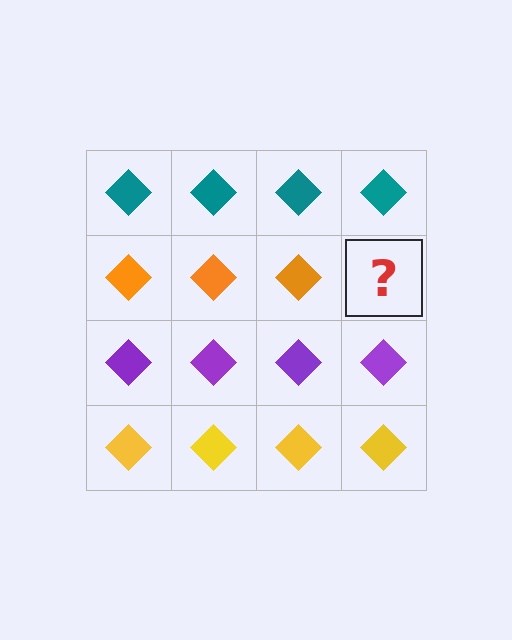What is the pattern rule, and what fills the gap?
The rule is that each row has a consistent color. The gap should be filled with an orange diamond.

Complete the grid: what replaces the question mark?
The question mark should be replaced with an orange diamond.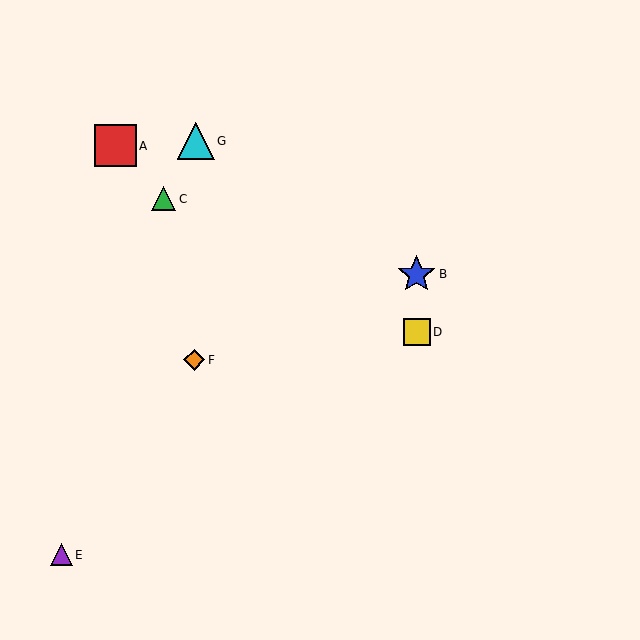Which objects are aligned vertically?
Objects B, D are aligned vertically.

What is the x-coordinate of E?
Object E is at x≈61.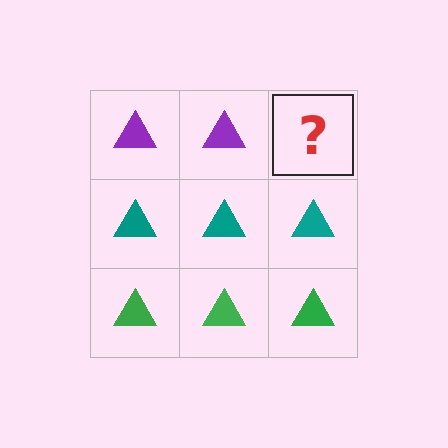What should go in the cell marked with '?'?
The missing cell should contain a purple triangle.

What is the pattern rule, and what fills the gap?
The rule is that each row has a consistent color. The gap should be filled with a purple triangle.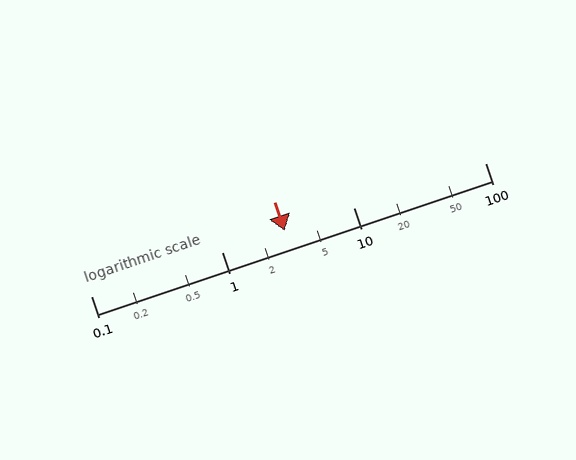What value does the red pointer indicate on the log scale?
The pointer indicates approximately 3.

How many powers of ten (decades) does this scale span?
The scale spans 3 decades, from 0.1 to 100.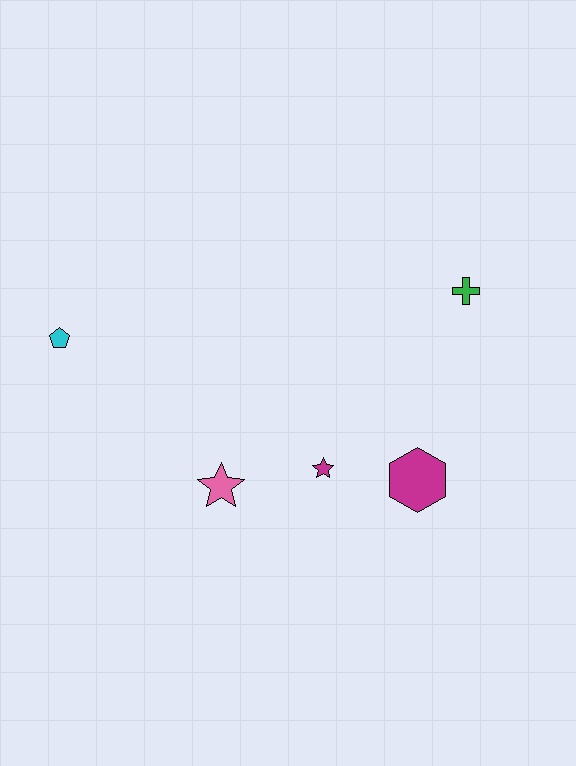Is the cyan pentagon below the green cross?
Yes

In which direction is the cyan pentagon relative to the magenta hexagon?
The cyan pentagon is to the left of the magenta hexagon.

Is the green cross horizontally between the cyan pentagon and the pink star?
No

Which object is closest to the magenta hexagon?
The magenta star is closest to the magenta hexagon.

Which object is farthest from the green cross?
The cyan pentagon is farthest from the green cross.